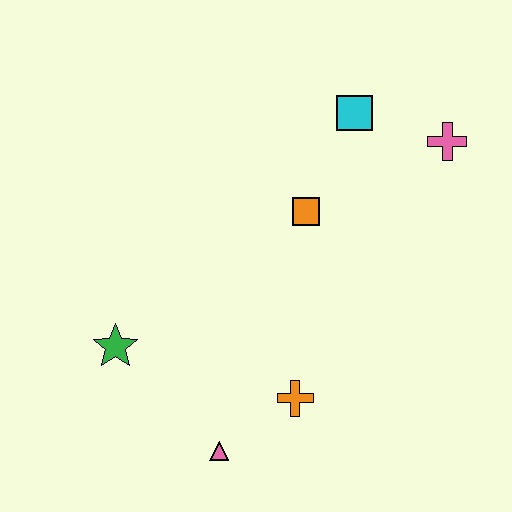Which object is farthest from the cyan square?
The pink triangle is farthest from the cyan square.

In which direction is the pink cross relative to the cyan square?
The pink cross is to the right of the cyan square.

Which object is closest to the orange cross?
The pink triangle is closest to the orange cross.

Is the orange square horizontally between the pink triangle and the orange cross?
No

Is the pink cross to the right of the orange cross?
Yes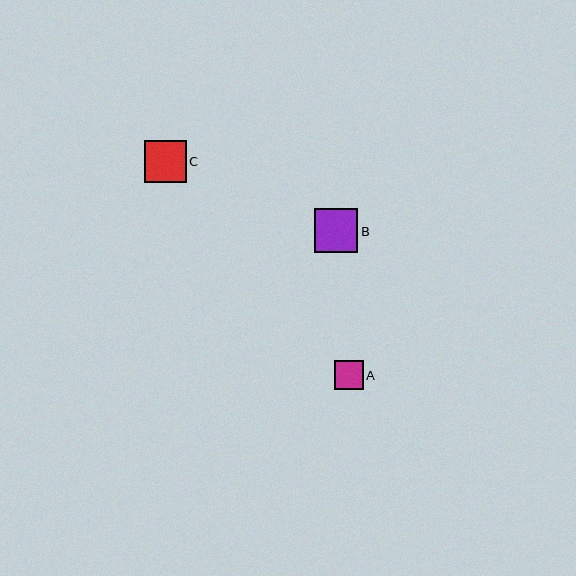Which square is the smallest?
Square A is the smallest with a size of approximately 29 pixels.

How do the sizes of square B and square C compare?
Square B and square C are approximately the same size.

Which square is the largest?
Square B is the largest with a size of approximately 44 pixels.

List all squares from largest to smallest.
From largest to smallest: B, C, A.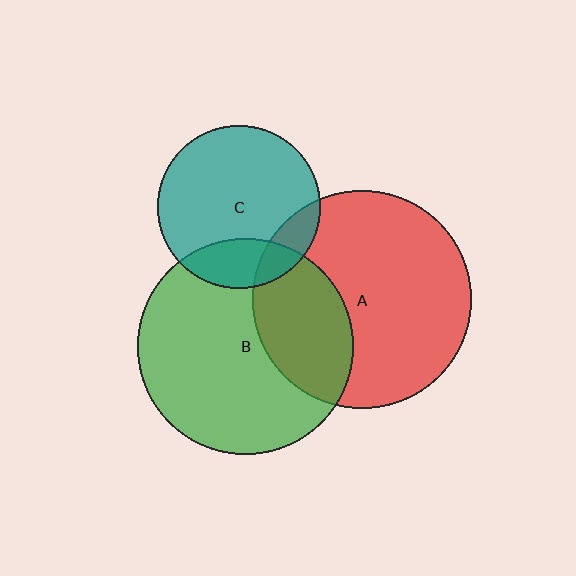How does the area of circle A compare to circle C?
Approximately 1.8 times.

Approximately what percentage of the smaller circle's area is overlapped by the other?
Approximately 15%.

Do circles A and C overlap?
Yes.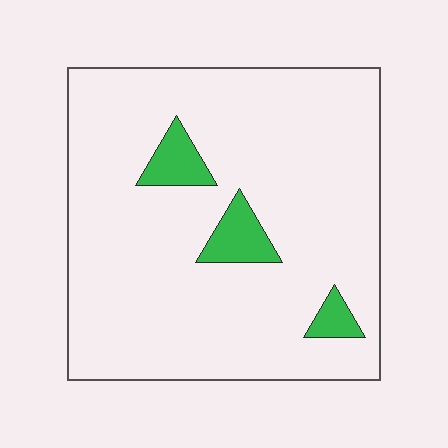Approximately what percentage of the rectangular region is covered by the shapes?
Approximately 10%.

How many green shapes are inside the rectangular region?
3.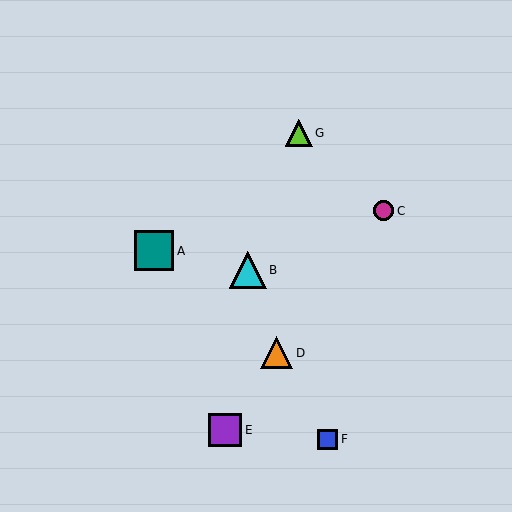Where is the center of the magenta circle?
The center of the magenta circle is at (383, 211).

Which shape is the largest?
The teal square (labeled A) is the largest.